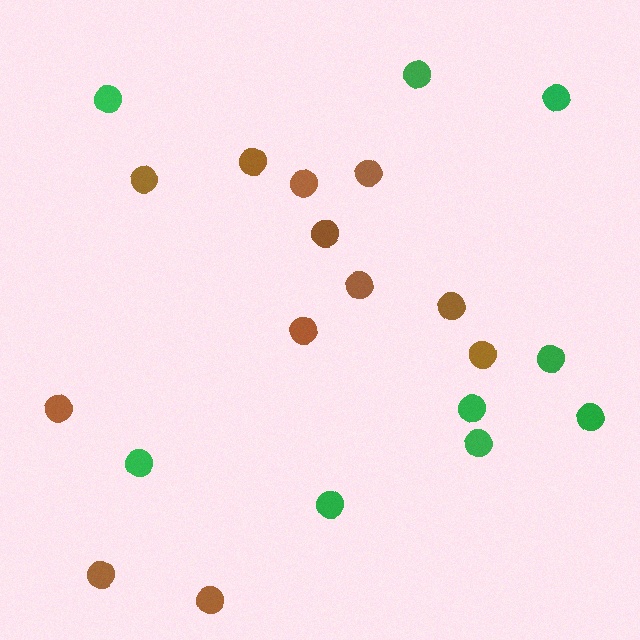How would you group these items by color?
There are 2 groups: one group of green circles (9) and one group of brown circles (12).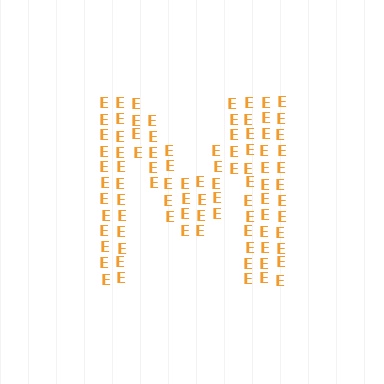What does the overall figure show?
The overall figure shows the letter M.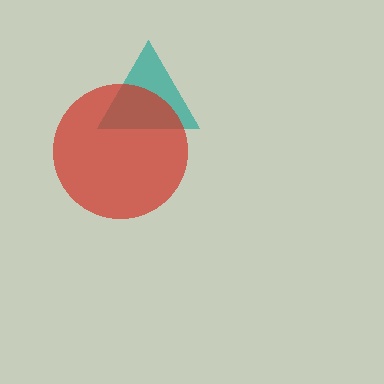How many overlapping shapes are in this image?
There are 2 overlapping shapes in the image.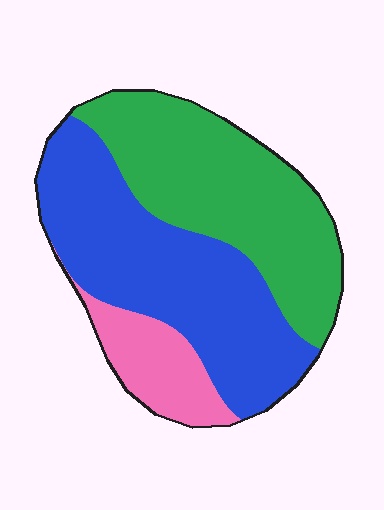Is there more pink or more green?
Green.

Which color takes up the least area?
Pink, at roughly 15%.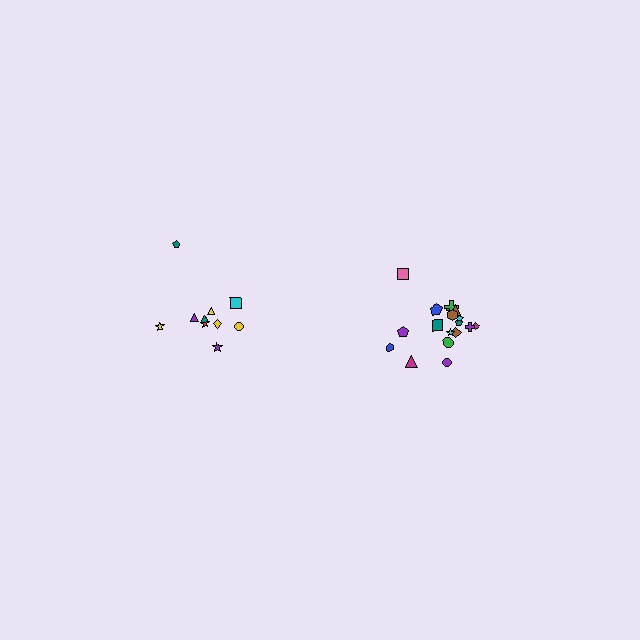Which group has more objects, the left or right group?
The right group.